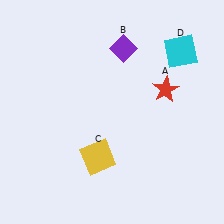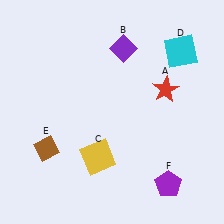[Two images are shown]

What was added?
A brown diamond (E), a purple pentagon (F) were added in Image 2.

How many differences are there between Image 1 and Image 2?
There are 2 differences between the two images.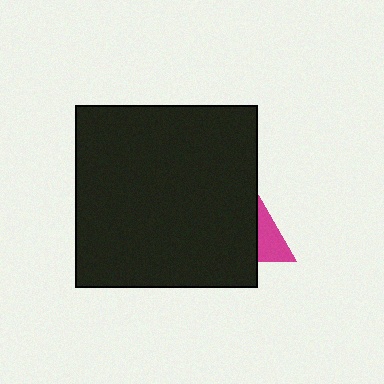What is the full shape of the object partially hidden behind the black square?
The partially hidden object is a magenta triangle.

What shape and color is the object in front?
The object in front is a black square.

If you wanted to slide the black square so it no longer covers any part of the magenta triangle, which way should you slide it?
Slide it left — that is the most direct way to separate the two shapes.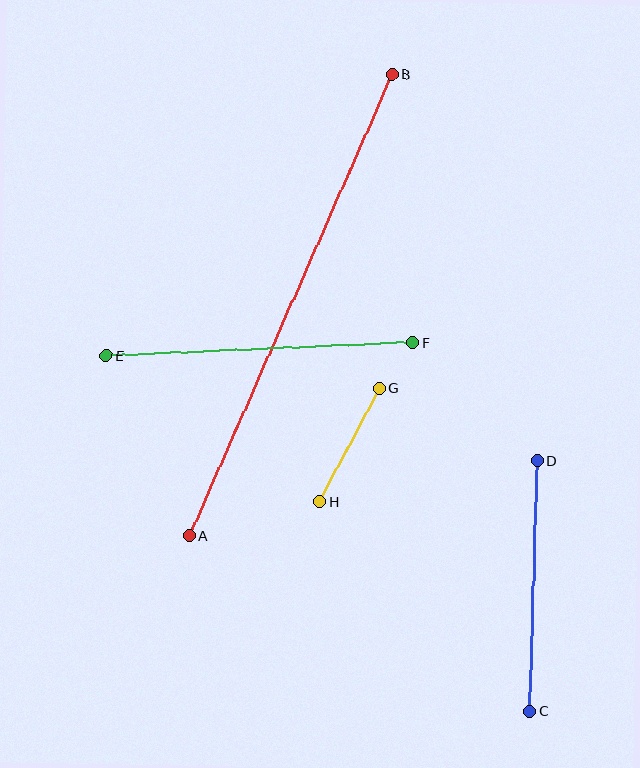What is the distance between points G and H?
The distance is approximately 128 pixels.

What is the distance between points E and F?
The distance is approximately 306 pixels.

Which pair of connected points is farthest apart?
Points A and B are farthest apart.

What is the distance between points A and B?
The distance is approximately 503 pixels.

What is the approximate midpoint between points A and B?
The midpoint is at approximately (291, 305) pixels.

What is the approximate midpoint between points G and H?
The midpoint is at approximately (349, 445) pixels.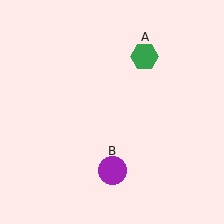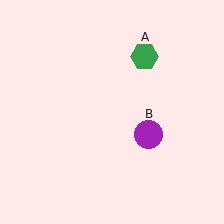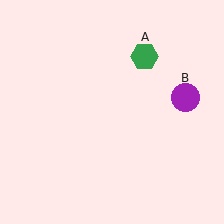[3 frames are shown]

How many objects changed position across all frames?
1 object changed position: purple circle (object B).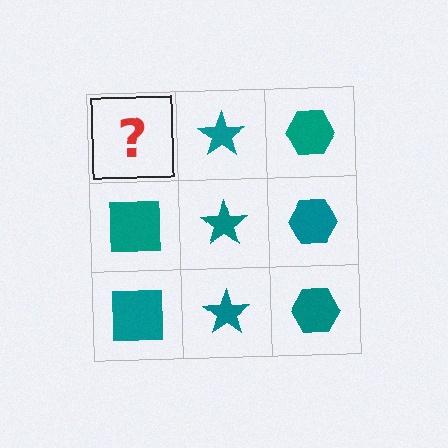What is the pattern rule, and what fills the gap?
The rule is that each column has a consistent shape. The gap should be filled with a teal square.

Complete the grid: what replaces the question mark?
The question mark should be replaced with a teal square.